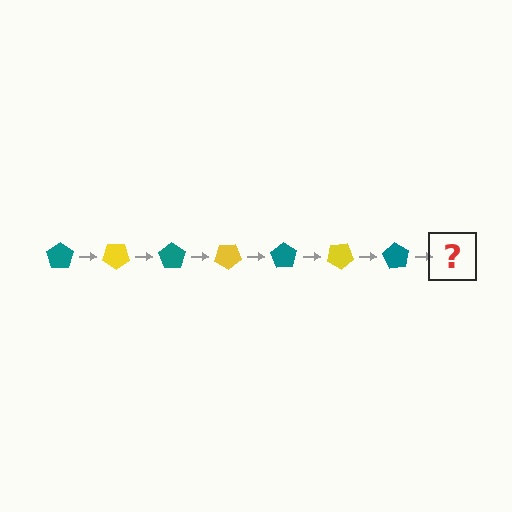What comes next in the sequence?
The next element should be a yellow pentagon, rotated 245 degrees from the start.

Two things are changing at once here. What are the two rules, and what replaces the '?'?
The two rules are that it rotates 35 degrees each step and the color cycles through teal and yellow. The '?' should be a yellow pentagon, rotated 245 degrees from the start.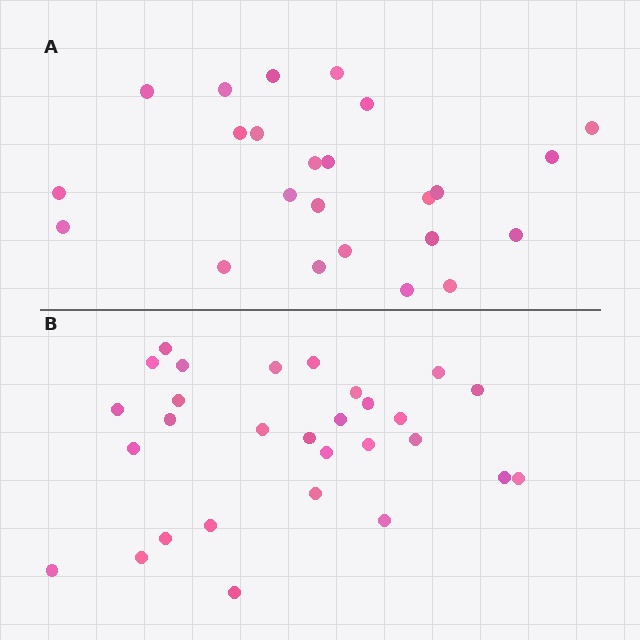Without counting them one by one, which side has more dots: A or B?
Region B (the bottom region) has more dots.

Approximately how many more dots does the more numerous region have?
Region B has about 5 more dots than region A.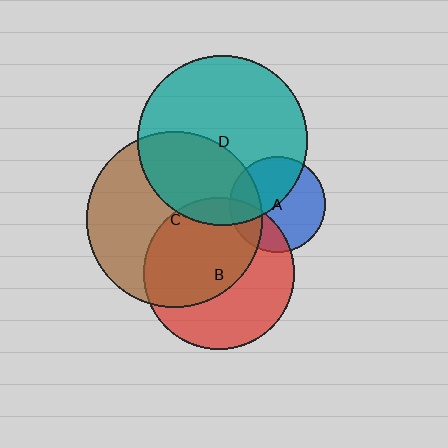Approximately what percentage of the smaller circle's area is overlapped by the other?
Approximately 25%.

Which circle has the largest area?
Circle C (brown).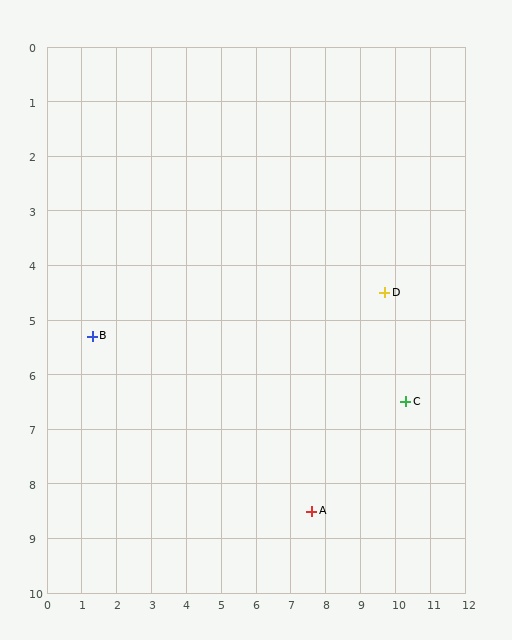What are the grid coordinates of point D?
Point D is at approximately (9.7, 4.5).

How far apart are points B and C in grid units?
Points B and C are about 9.1 grid units apart.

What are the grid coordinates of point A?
Point A is at approximately (7.6, 8.5).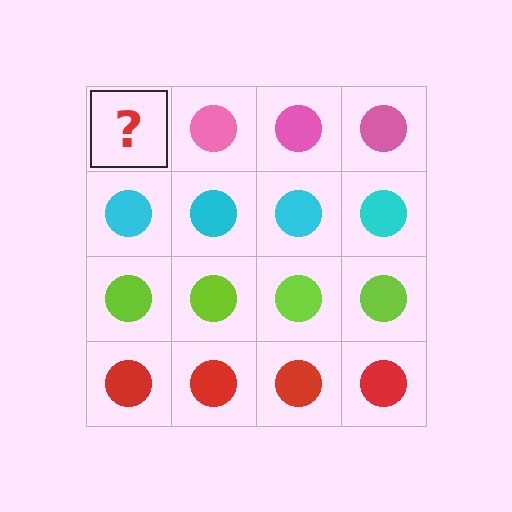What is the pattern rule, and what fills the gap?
The rule is that each row has a consistent color. The gap should be filled with a pink circle.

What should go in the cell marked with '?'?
The missing cell should contain a pink circle.